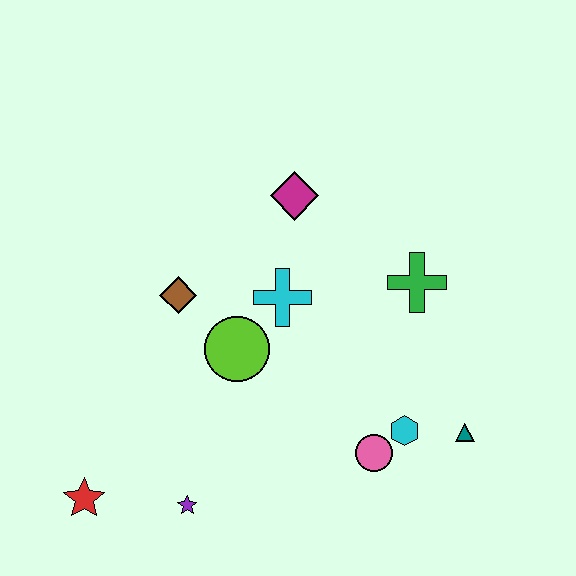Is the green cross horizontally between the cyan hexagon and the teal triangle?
Yes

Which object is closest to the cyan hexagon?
The pink circle is closest to the cyan hexagon.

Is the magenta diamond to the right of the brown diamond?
Yes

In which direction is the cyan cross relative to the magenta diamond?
The cyan cross is below the magenta diamond.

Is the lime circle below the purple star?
No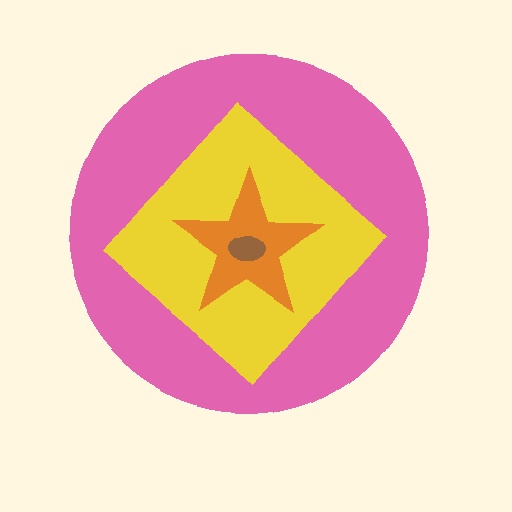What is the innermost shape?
The brown ellipse.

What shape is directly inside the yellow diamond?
The orange star.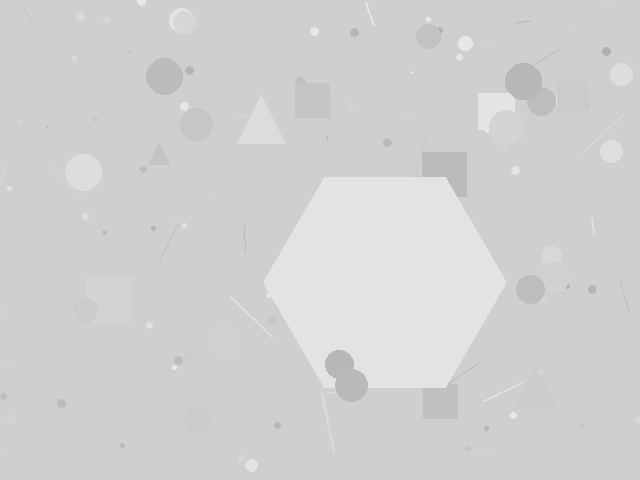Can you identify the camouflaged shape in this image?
The camouflaged shape is a hexagon.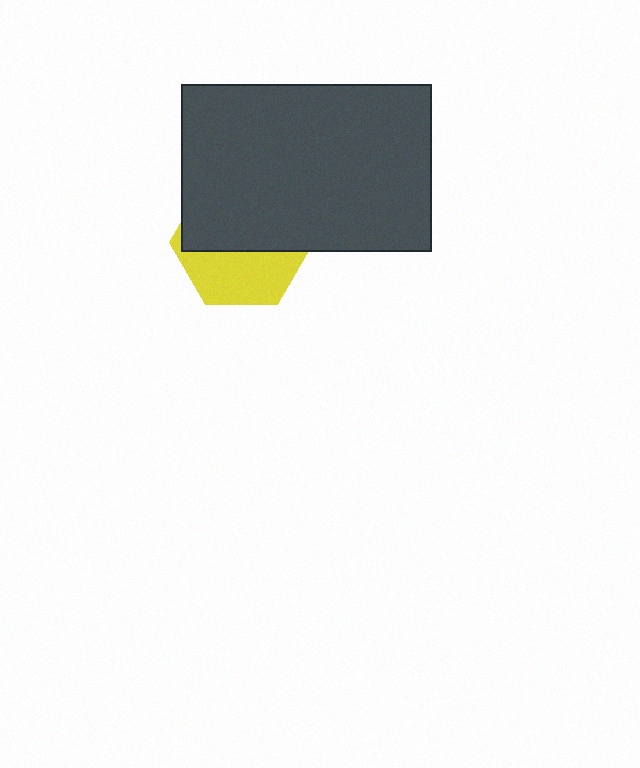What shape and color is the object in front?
The object in front is a dark gray rectangle.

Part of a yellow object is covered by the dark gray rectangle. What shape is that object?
It is a hexagon.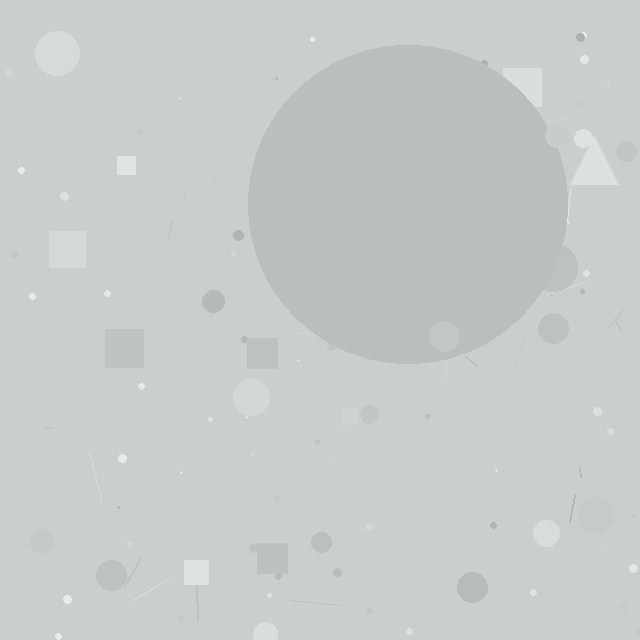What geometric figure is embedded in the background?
A circle is embedded in the background.